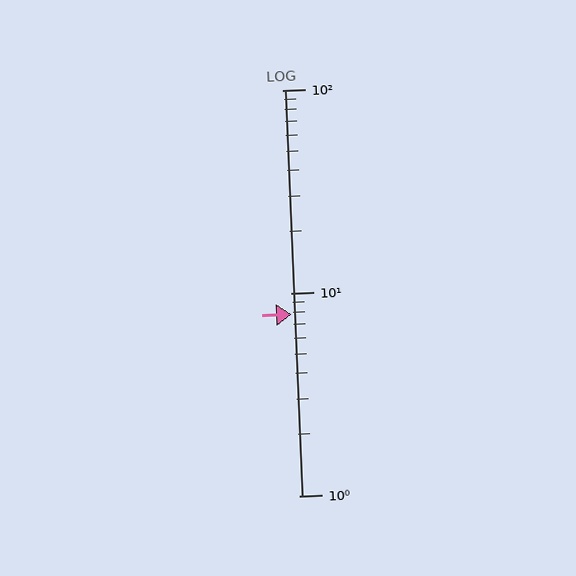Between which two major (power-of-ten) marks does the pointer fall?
The pointer is between 1 and 10.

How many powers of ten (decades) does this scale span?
The scale spans 2 decades, from 1 to 100.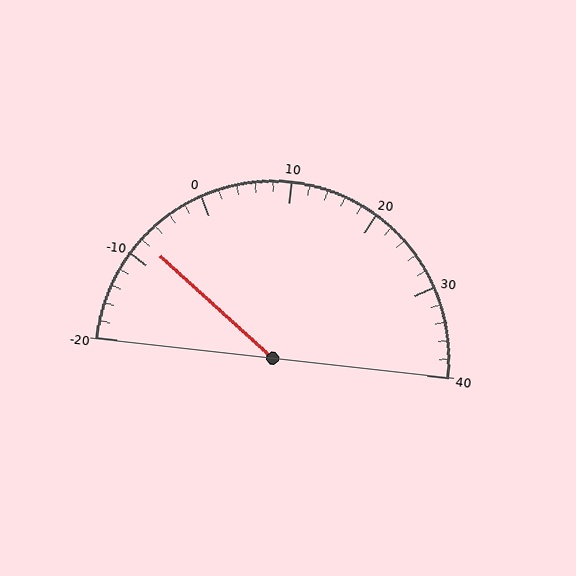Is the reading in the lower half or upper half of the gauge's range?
The reading is in the lower half of the range (-20 to 40).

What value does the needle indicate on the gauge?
The needle indicates approximately -8.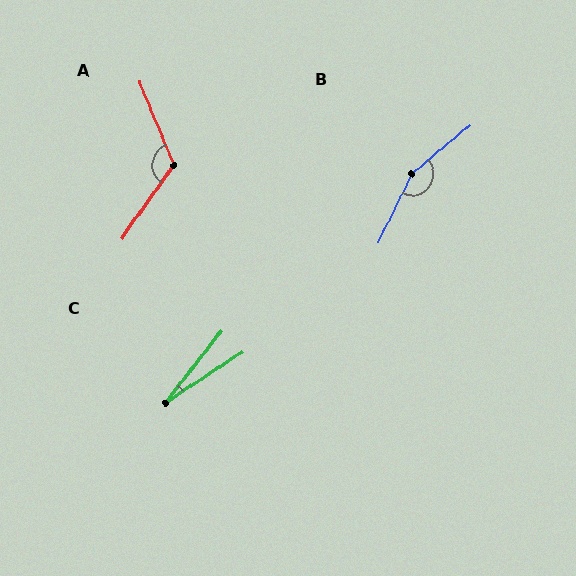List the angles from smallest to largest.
C (18°), A (122°), B (156°).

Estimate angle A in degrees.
Approximately 122 degrees.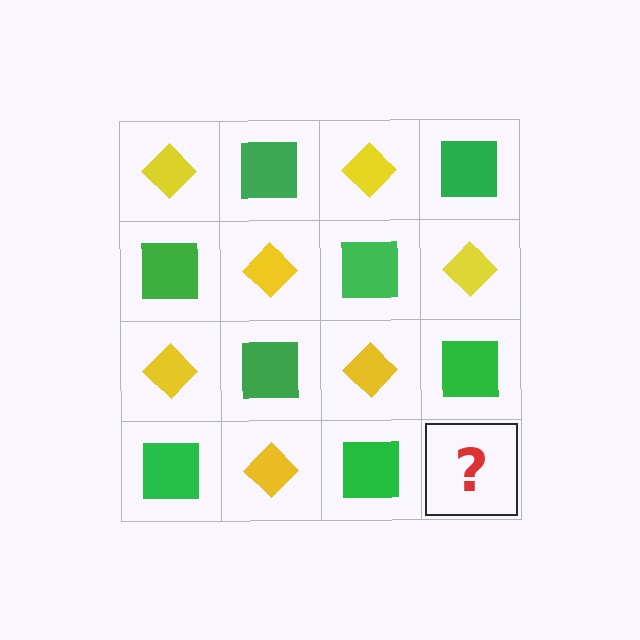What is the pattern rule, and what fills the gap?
The rule is that it alternates yellow diamond and green square in a checkerboard pattern. The gap should be filled with a yellow diamond.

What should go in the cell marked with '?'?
The missing cell should contain a yellow diamond.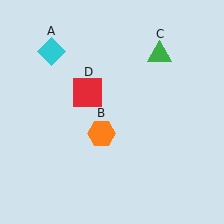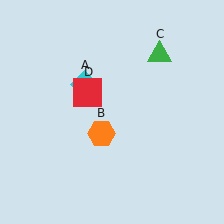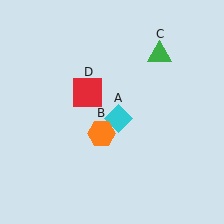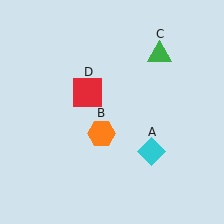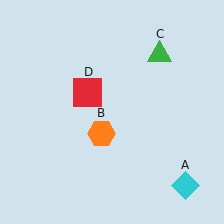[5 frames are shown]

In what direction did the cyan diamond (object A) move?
The cyan diamond (object A) moved down and to the right.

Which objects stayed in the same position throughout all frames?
Orange hexagon (object B) and green triangle (object C) and red square (object D) remained stationary.